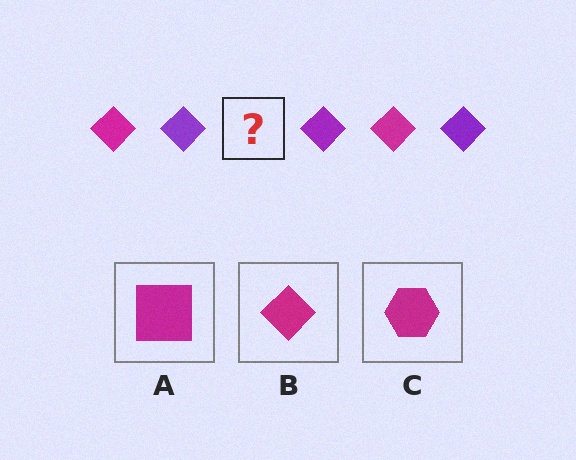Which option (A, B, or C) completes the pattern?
B.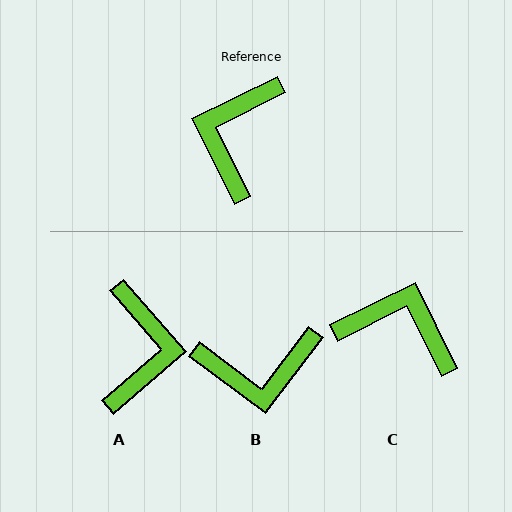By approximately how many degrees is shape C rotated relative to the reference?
Approximately 90 degrees clockwise.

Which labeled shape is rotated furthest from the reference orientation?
A, about 165 degrees away.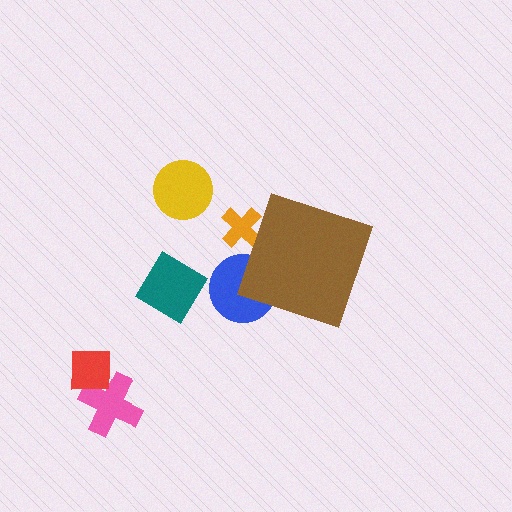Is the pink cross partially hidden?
No, the pink cross is fully visible.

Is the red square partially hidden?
No, the red square is fully visible.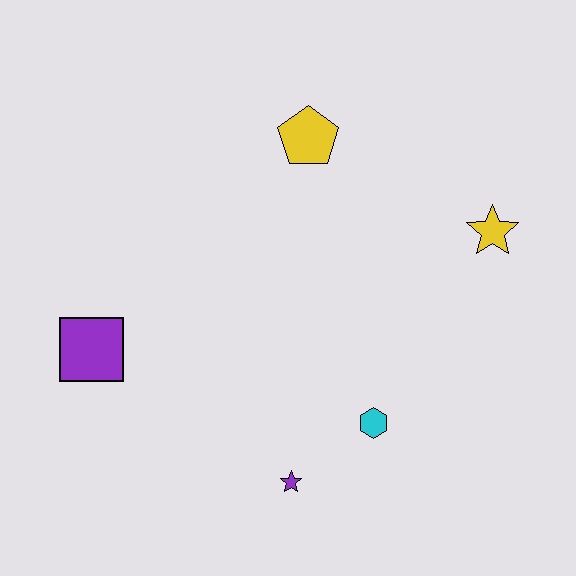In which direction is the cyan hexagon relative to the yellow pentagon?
The cyan hexagon is below the yellow pentagon.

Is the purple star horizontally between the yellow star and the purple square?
Yes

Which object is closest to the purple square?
The purple star is closest to the purple square.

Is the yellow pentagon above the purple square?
Yes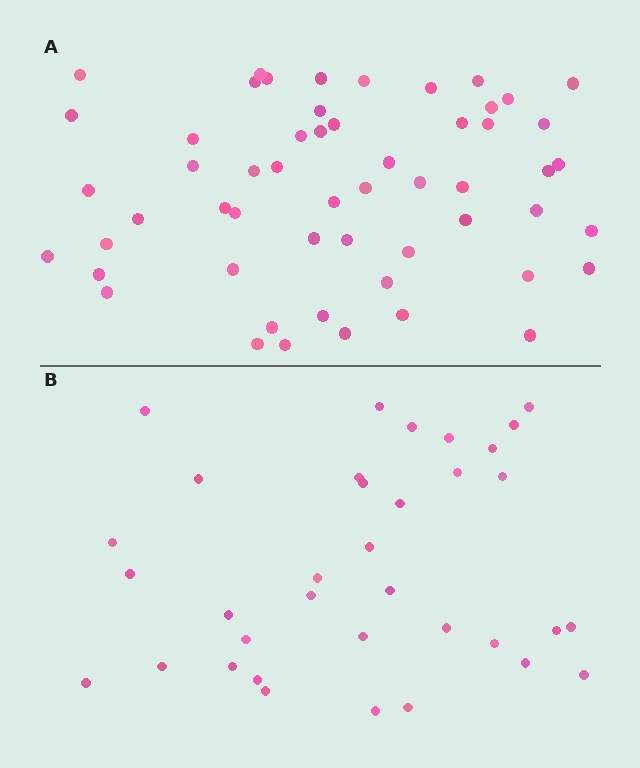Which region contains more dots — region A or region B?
Region A (the top region) has more dots.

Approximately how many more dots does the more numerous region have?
Region A has approximately 20 more dots than region B.